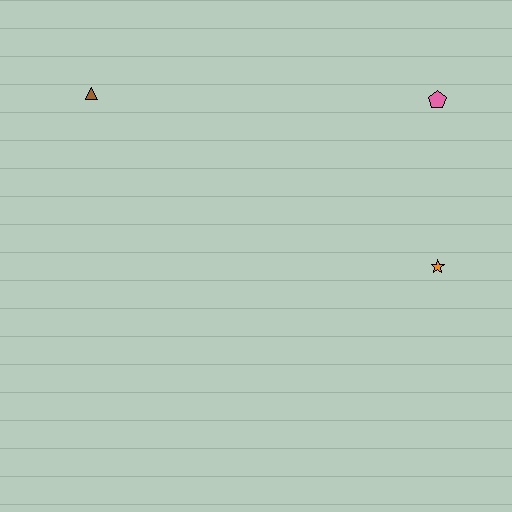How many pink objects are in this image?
There is 1 pink object.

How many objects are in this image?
There are 3 objects.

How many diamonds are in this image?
There are no diamonds.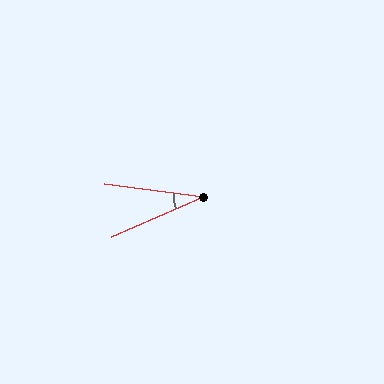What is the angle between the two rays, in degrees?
Approximately 31 degrees.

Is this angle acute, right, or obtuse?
It is acute.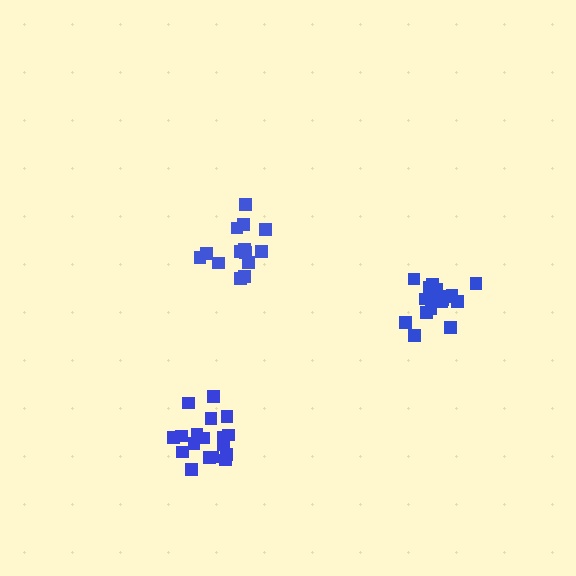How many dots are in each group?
Group 1: 14 dots, Group 2: 18 dots, Group 3: 18 dots (50 total).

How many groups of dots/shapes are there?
There are 3 groups.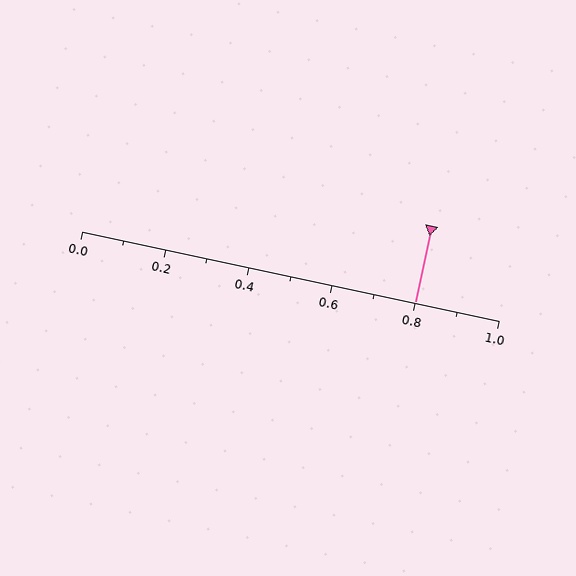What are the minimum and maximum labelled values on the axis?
The axis runs from 0.0 to 1.0.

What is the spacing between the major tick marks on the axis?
The major ticks are spaced 0.2 apart.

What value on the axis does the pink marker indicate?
The marker indicates approximately 0.8.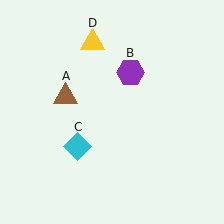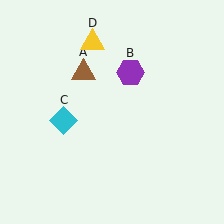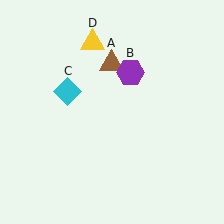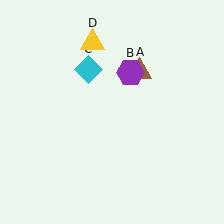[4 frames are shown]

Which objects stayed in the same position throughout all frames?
Purple hexagon (object B) and yellow triangle (object D) remained stationary.